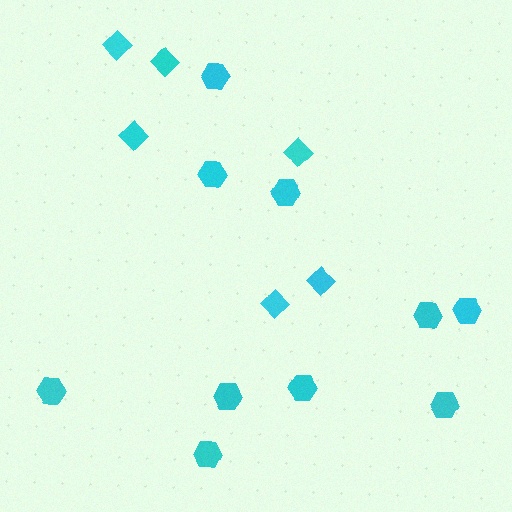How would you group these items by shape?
There are 2 groups: one group of hexagons (10) and one group of diamonds (6).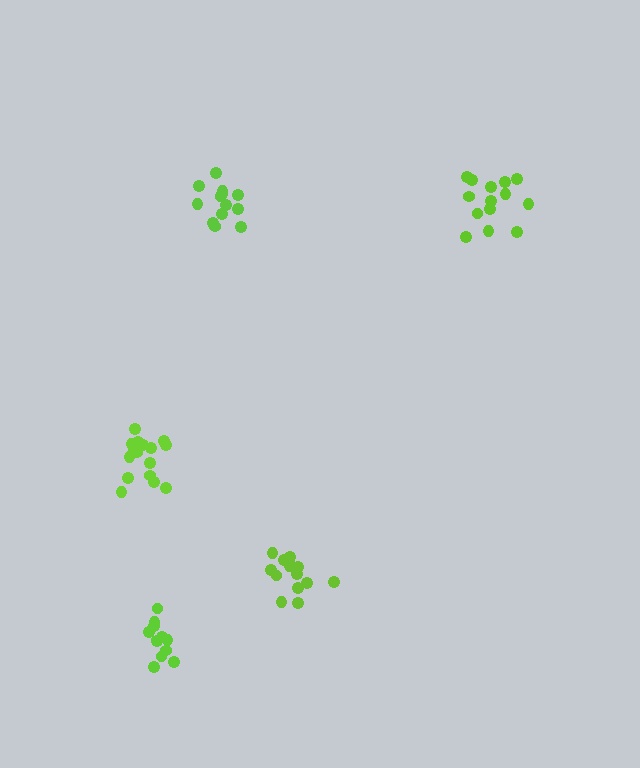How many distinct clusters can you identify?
There are 5 distinct clusters.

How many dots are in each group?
Group 1: 15 dots, Group 2: 12 dots, Group 3: 14 dots, Group 4: 16 dots, Group 5: 13 dots (70 total).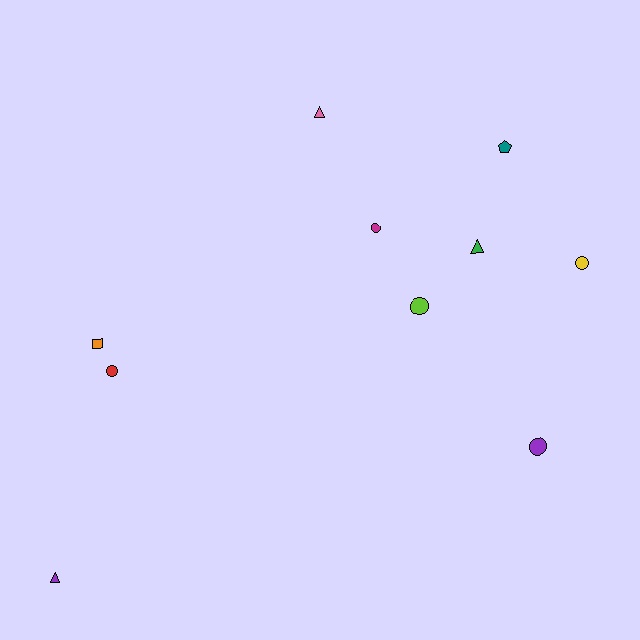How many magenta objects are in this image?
There is 1 magenta object.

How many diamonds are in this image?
There are no diamonds.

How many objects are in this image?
There are 10 objects.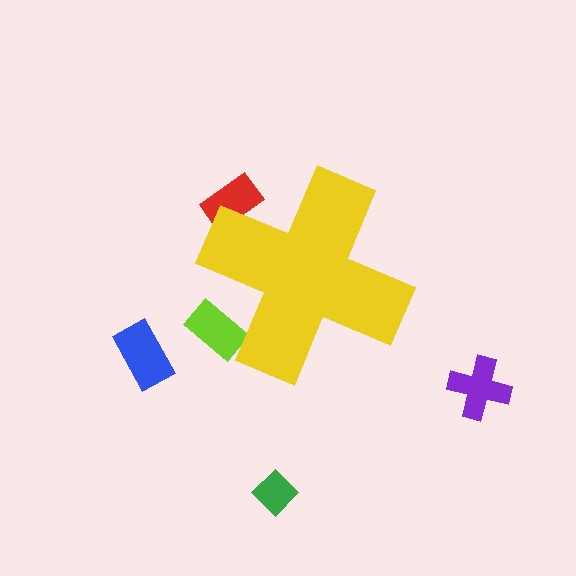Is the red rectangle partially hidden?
Yes, the red rectangle is partially hidden behind the yellow cross.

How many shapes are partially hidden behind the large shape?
2 shapes are partially hidden.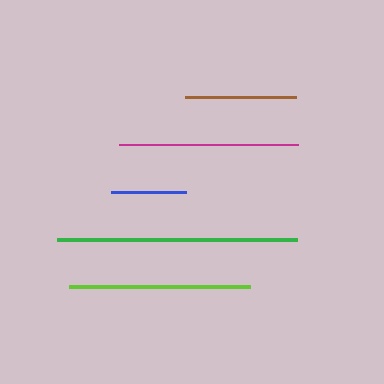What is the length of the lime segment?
The lime segment is approximately 181 pixels long.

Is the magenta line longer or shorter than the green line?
The green line is longer than the magenta line.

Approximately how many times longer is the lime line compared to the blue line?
The lime line is approximately 2.4 times the length of the blue line.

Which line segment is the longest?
The green line is the longest at approximately 240 pixels.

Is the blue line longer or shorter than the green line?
The green line is longer than the blue line.